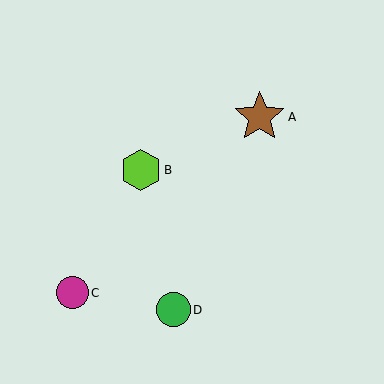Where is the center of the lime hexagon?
The center of the lime hexagon is at (141, 170).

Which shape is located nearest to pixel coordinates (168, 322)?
The green circle (labeled D) at (174, 310) is nearest to that location.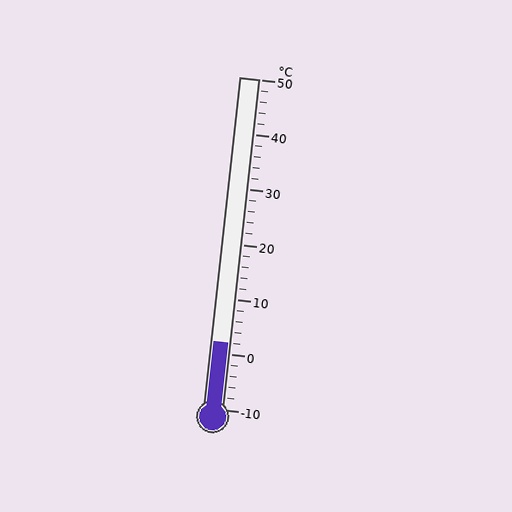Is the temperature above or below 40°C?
The temperature is below 40°C.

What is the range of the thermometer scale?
The thermometer scale ranges from -10°C to 50°C.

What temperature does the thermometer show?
The thermometer shows approximately 2°C.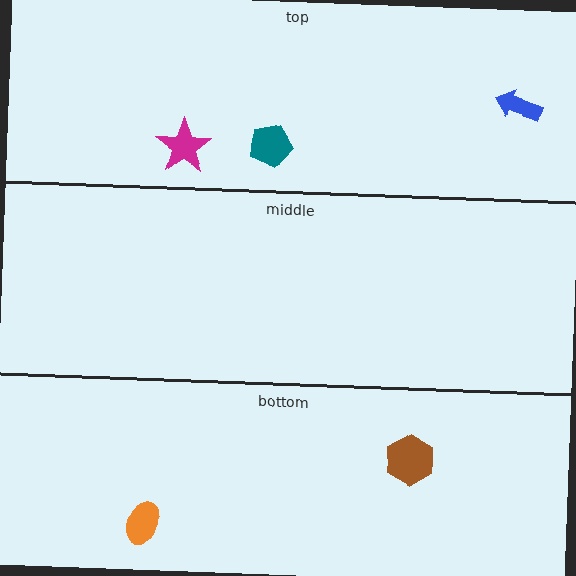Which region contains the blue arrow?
The top region.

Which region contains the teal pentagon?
The top region.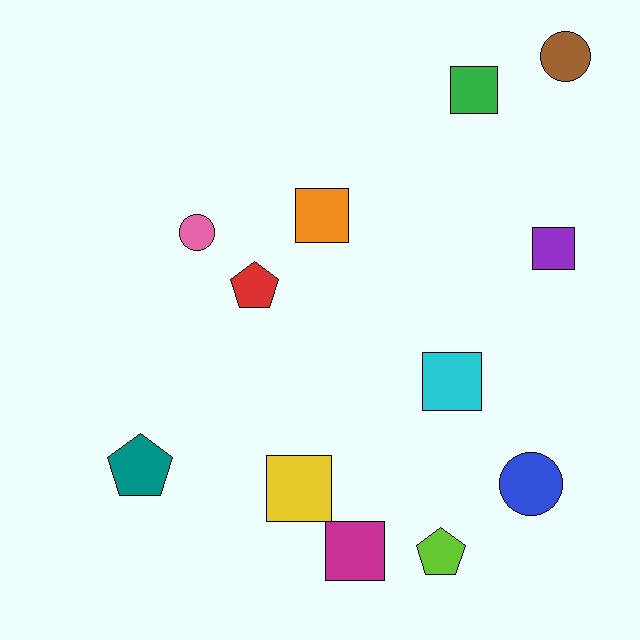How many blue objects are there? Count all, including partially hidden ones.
There is 1 blue object.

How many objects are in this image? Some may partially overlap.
There are 12 objects.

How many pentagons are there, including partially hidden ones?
There are 3 pentagons.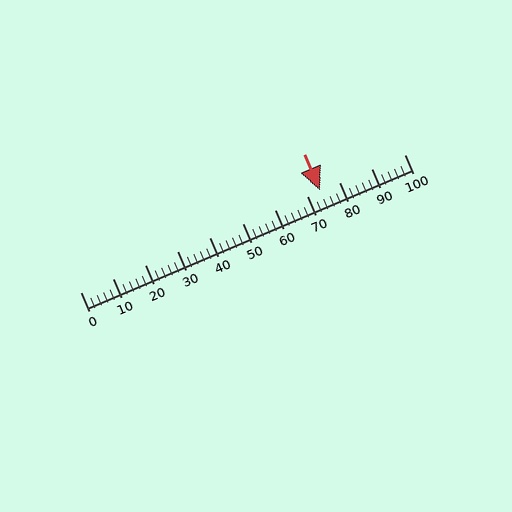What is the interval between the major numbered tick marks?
The major tick marks are spaced 10 units apart.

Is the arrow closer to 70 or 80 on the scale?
The arrow is closer to 70.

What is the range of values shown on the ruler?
The ruler shows values from 0 to 100.